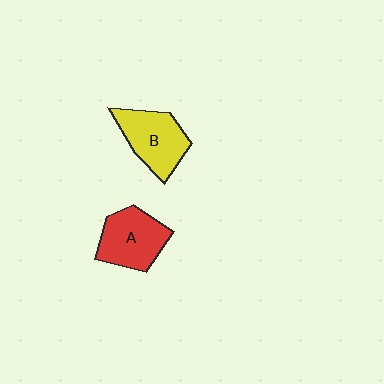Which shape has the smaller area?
Shape A (red).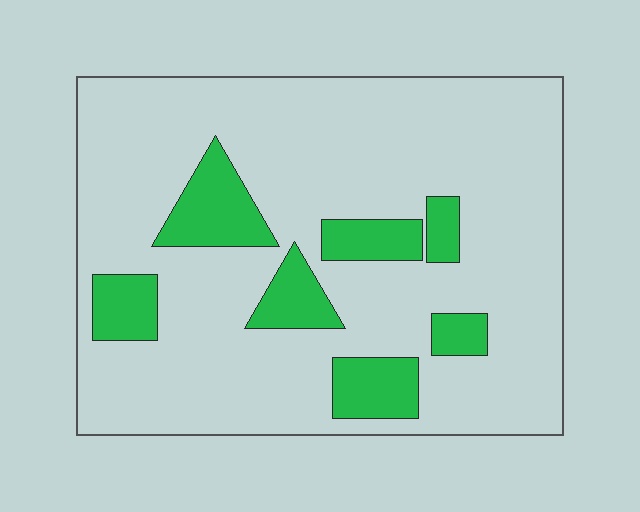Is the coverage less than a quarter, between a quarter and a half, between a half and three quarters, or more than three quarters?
Less than a quarter.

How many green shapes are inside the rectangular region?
7.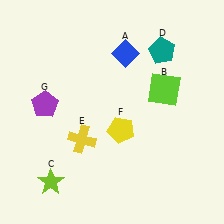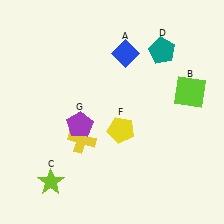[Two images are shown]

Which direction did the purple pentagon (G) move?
The purple pentagon (G) moved right.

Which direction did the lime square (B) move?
The lime square (B) moved right.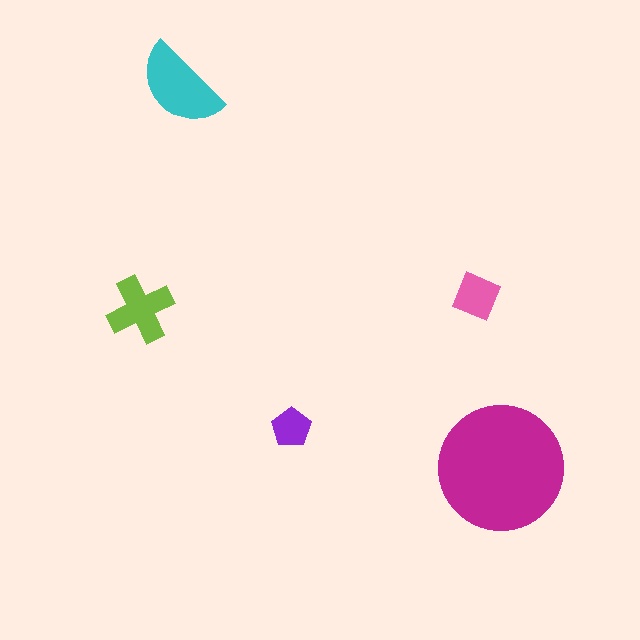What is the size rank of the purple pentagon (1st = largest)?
5th.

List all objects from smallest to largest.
The purple pentagon, the pink diamond, the lime cross, the cyan semicircle, the magenta circle.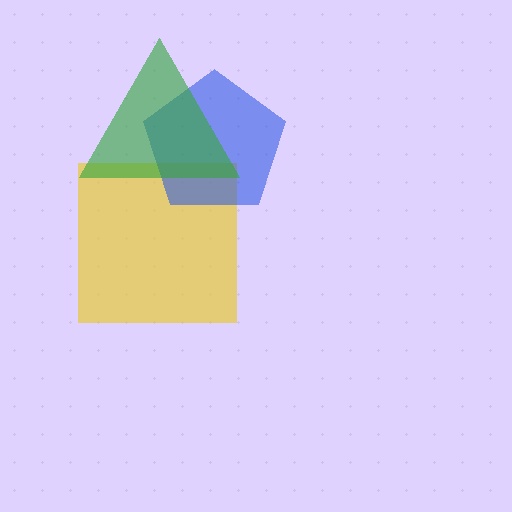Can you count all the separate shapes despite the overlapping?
Yes, there are 3 separate shapes.